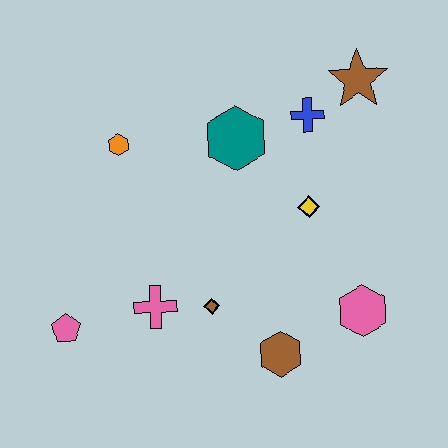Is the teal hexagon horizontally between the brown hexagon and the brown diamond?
Yes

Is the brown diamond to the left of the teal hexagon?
Yes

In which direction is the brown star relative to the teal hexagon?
The brown star is to the right of the teal hexagon.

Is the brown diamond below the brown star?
Yes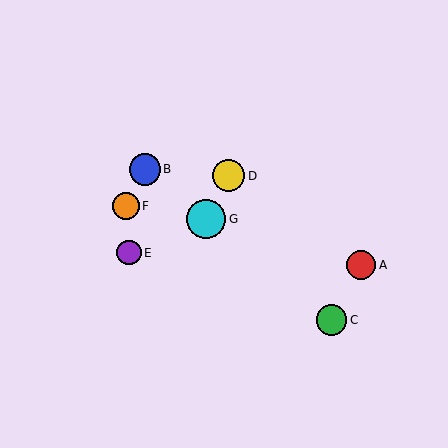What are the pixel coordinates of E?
Object E is at (129, 253).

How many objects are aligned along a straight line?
3 objects (B, C, G) are aligned along a straight line.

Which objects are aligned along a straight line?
Objects B, C, G are aligned along a straight line.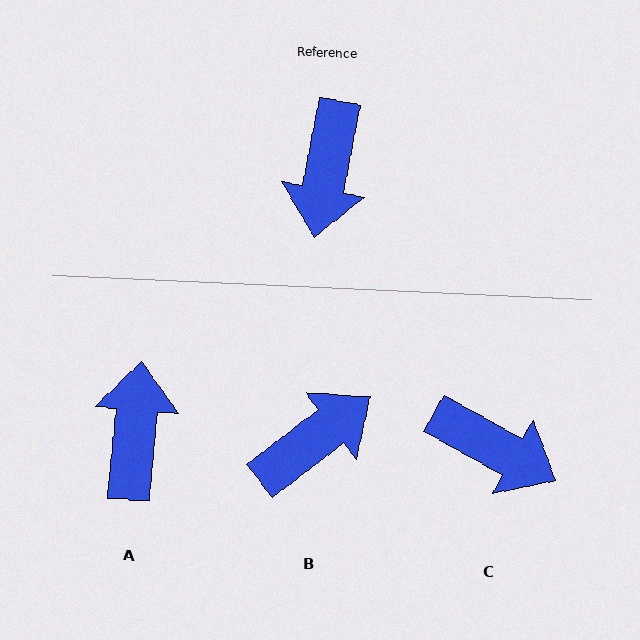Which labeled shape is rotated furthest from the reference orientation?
A, about 175 degrees away.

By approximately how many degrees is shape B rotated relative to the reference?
Approximately 138 degrees counter-clockwise.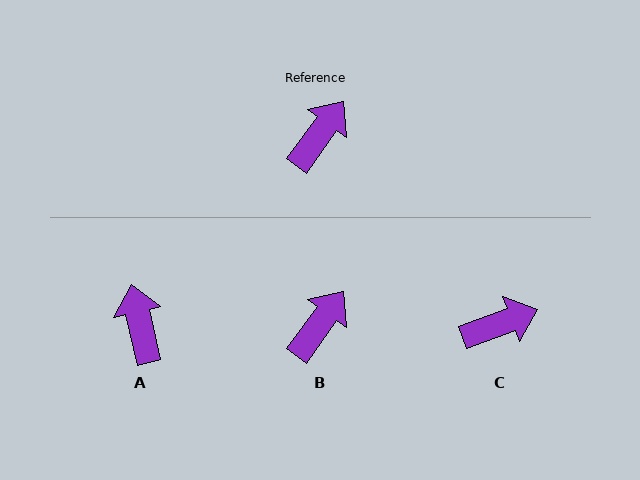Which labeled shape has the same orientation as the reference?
B.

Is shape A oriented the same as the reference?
No, it is off by about 49 degrees.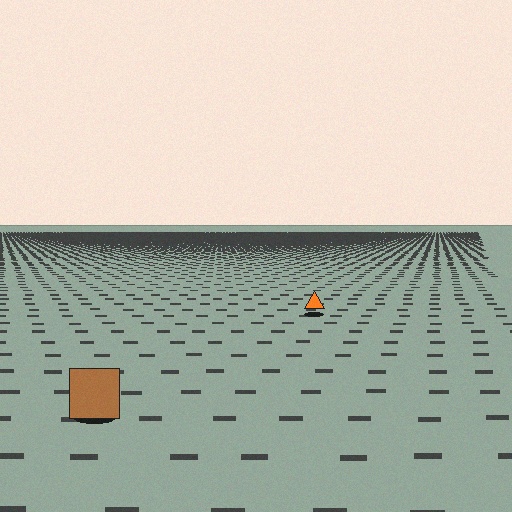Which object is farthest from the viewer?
The orange triangle is farthest from the viewer. It appears smaller and the ground texture around it is denser.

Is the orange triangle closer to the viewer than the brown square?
No. The brown square is closer — you can tell from the texture gradient: the ground texture is coarser near it.